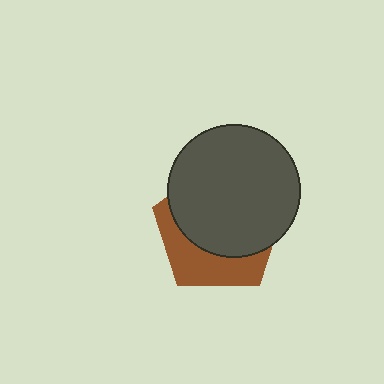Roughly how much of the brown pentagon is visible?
A small part of it is visible (roughly 35%).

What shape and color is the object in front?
The object in front is a dark gray circle.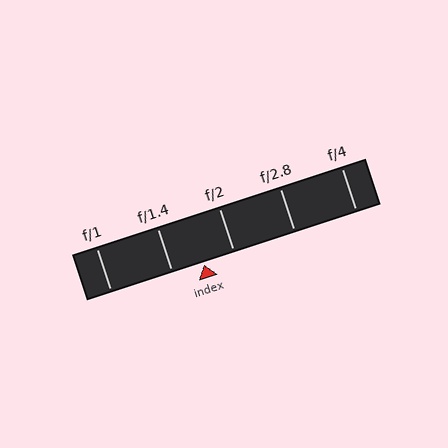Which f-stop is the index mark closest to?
The index mark is closest to f/2.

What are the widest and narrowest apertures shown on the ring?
The widest aperture shown is f/1 and the narrowest is f/4.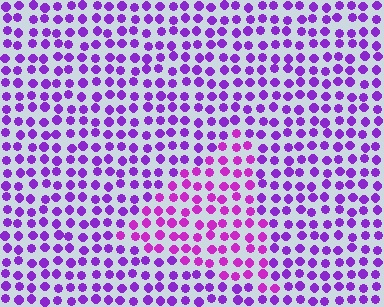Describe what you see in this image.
The image is filled with small purple elements in a uniform arrangement. A triangle-shaped region is visible where the elements are tinted to a slightly different hue, forming a subtle color boundary.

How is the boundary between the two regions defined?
The boundary is defined purely by a slight shift in hue (about 25 degrees). Spacing, size, and orientation are identical on both sides.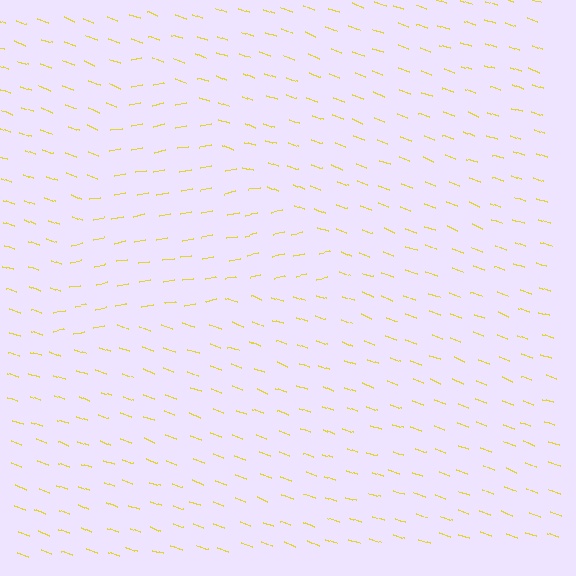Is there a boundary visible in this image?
Yes, there is a texture boundary formed by a change in line orientation.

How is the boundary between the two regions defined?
The boundary is defined purely by a change in line orientation (approximately 31 degrees difference). All lines are the same color and thickness.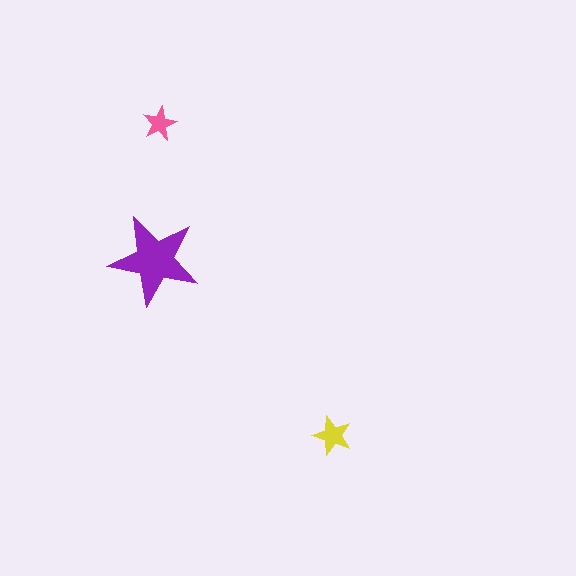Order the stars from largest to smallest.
the purple one, the yellow one, the pink one.